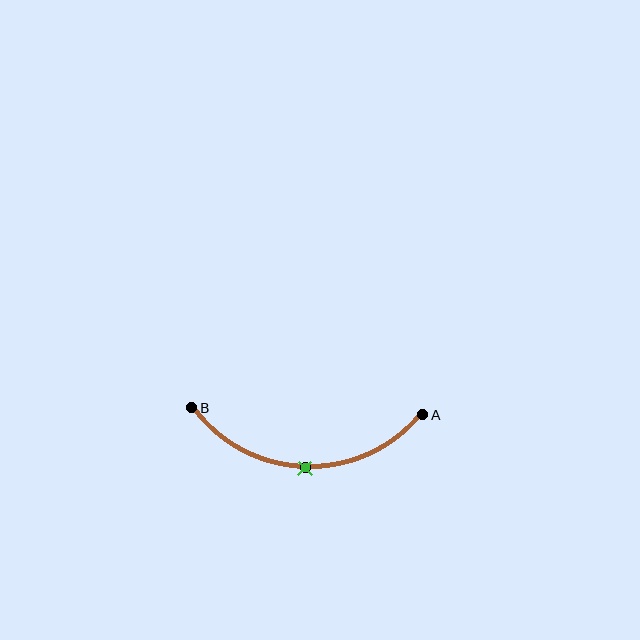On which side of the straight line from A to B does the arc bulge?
The arc bulges below the straight line connecting A and B.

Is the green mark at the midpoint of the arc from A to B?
Yes. The green mark lies on the arc at equal arc-length from both A and B — it is the arc midpoint.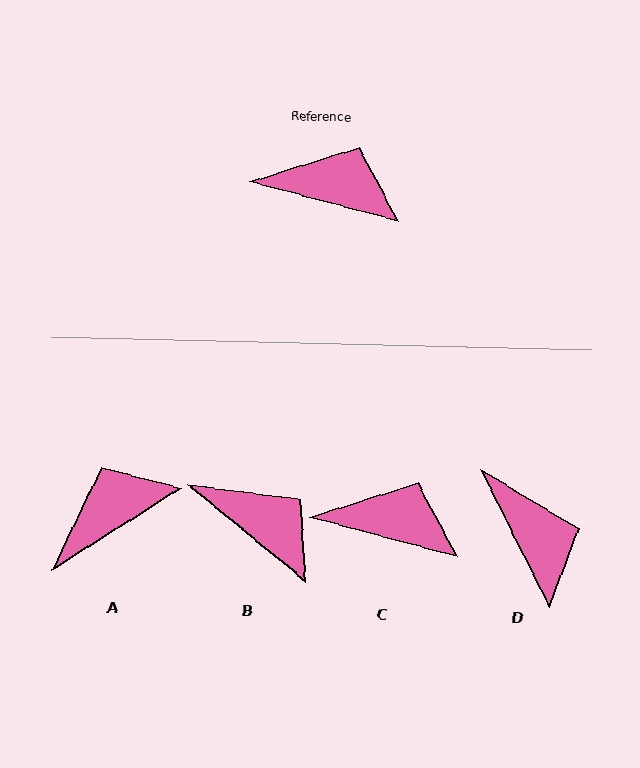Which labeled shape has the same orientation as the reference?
C.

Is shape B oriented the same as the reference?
No, it is off by about 25 degrees.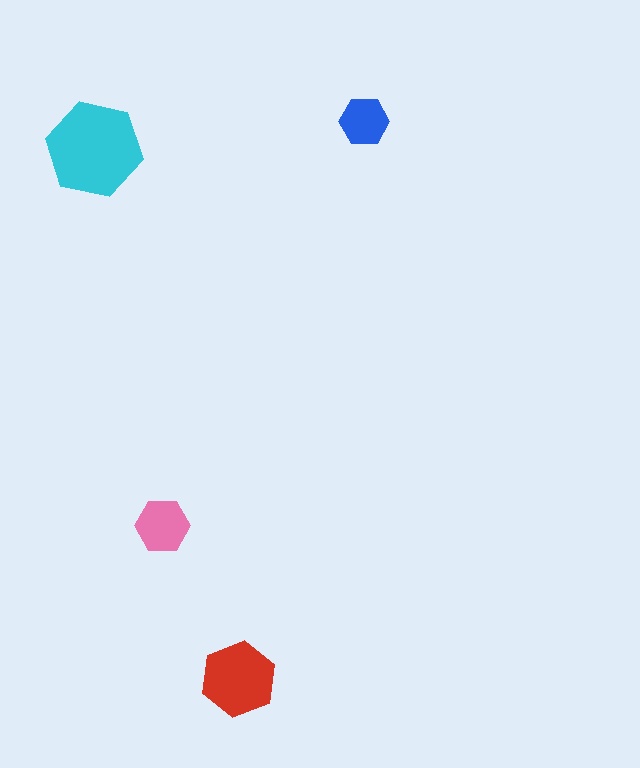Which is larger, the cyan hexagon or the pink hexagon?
The cyan one.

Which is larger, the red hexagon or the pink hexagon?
The red one.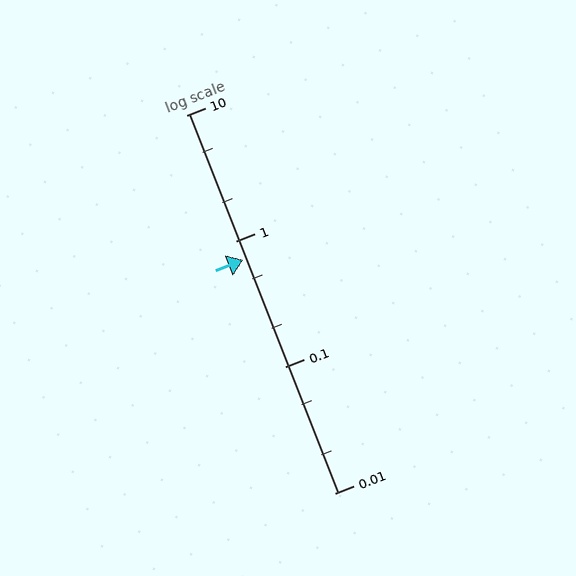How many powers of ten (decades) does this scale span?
The scale spans 3 decades, from 0.01 to 10.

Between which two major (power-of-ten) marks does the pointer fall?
The pointer is between 0.1 and 1.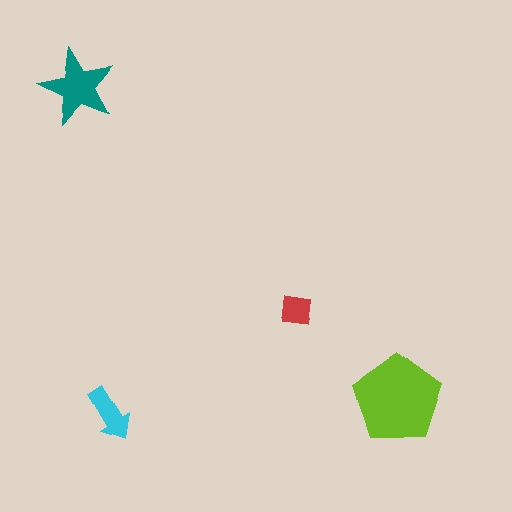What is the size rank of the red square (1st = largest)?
4th.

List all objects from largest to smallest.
The lime pentagon, the teal star, the cyan arrow, the red square.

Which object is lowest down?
The cyan arrow is bottommost.